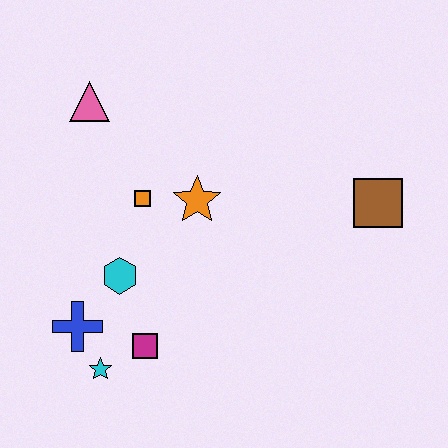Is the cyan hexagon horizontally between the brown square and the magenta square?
No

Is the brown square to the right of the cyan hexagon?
Yes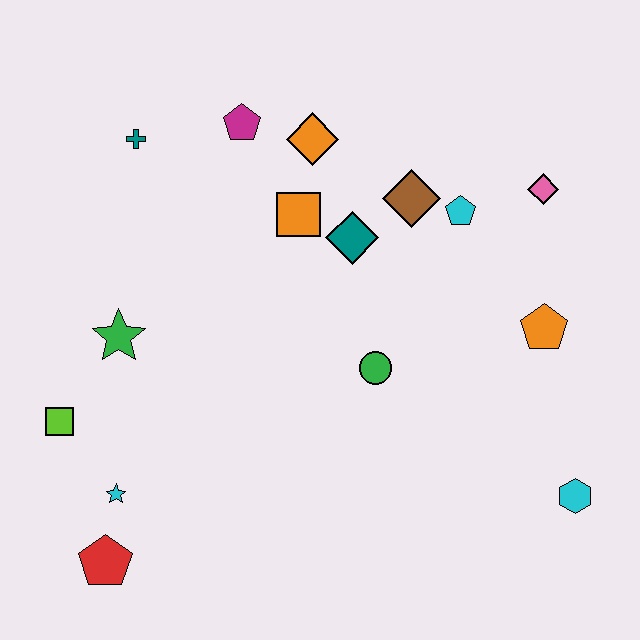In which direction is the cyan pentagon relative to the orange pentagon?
The cyan pentagon is above the orange pentagon.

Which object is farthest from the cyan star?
The pink diamond is farthest from the cyan star.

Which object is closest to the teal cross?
The magenta pentagon is closest to the teal cross.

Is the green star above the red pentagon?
Yes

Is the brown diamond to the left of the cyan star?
No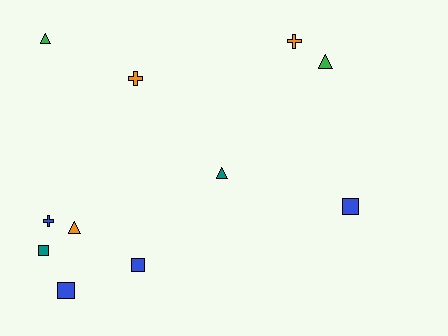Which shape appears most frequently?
Square, with 4 objects.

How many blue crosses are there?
There is 1 blue cross.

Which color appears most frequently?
Blue, with 4 objects.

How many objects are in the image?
There are 11 objects.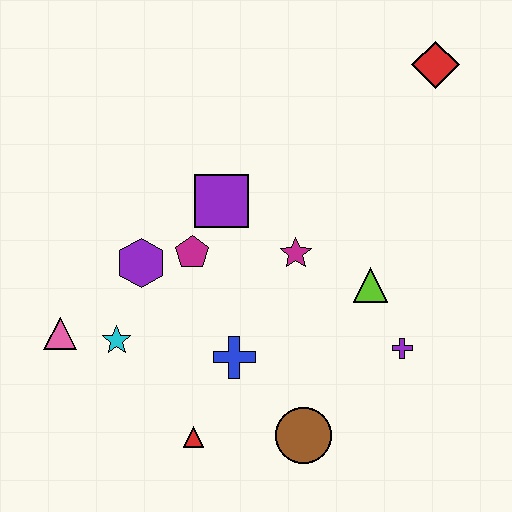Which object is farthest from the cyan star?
The red diamond is farthest from the cyan star.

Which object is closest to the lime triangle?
The purple cross is closest to the lime triangle.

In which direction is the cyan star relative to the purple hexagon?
The cyan star is below the purple hexagon.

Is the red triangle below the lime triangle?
Yes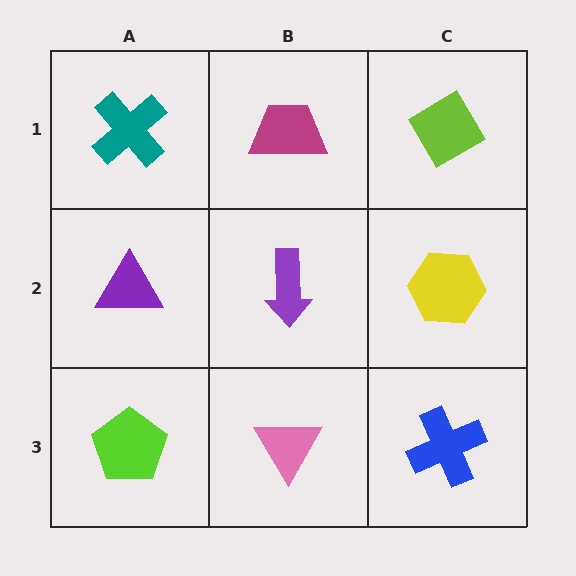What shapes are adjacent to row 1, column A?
A purple triangle (row 2, column A), a magenta trapezoid (row 1, column B).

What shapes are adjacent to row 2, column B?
A magenta trapezoid (row 1, column B), a pink triangle (row 3, column B), a purple triangle (row 2, column A), a yellow hexagon (row 2, column C).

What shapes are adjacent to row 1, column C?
A yellow hexagon (row 2, column C), a magenta trapezoid (row 1, column B).